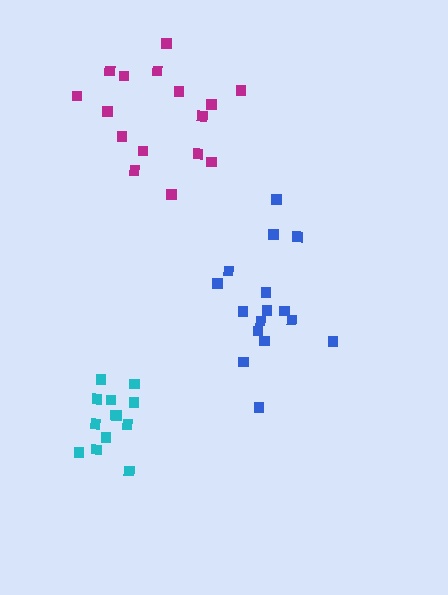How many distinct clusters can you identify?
There are 3 distinct clusters.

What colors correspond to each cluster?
The clusters are colored: cyan, magenta, blue.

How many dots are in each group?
Group 1: 13 dots, Group 2: 16 dots, Group 3: 16 dots (45 total).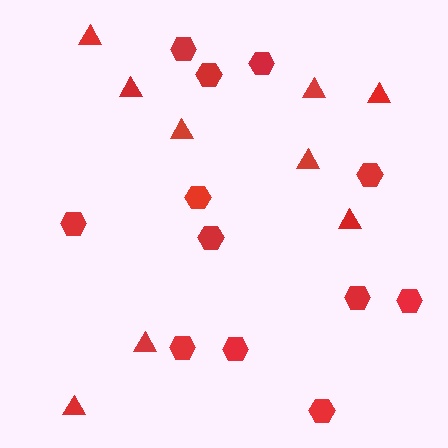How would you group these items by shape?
There are 2 groups: one group of hexagons (12) and one group of triangles (9).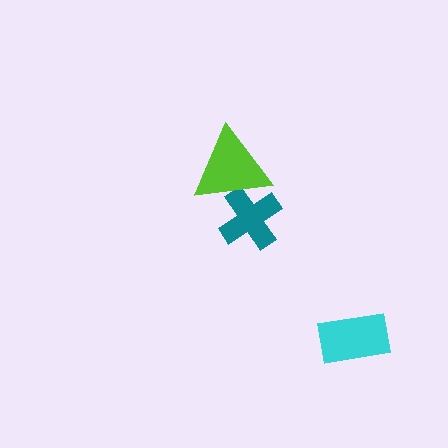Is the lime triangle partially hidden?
No, no other shape covers it.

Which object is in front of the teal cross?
The lime triangle is in front of the teal cross.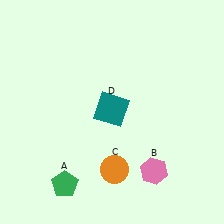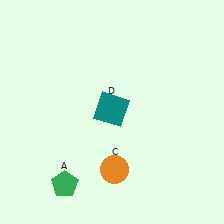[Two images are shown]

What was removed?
The pink hexagon (B) was removed in Image 2.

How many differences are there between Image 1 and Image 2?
There is 1 difference between the two images.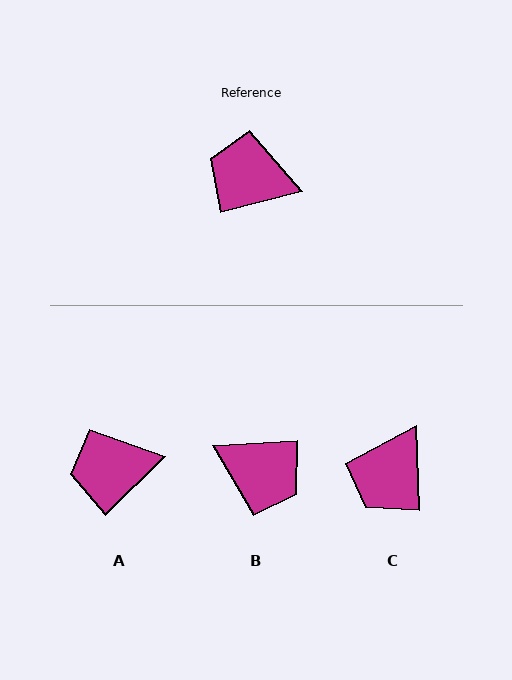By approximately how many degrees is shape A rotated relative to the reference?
Approximately 30 degrees counter-clockwise.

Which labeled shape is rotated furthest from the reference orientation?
B, about 169 degrees away.